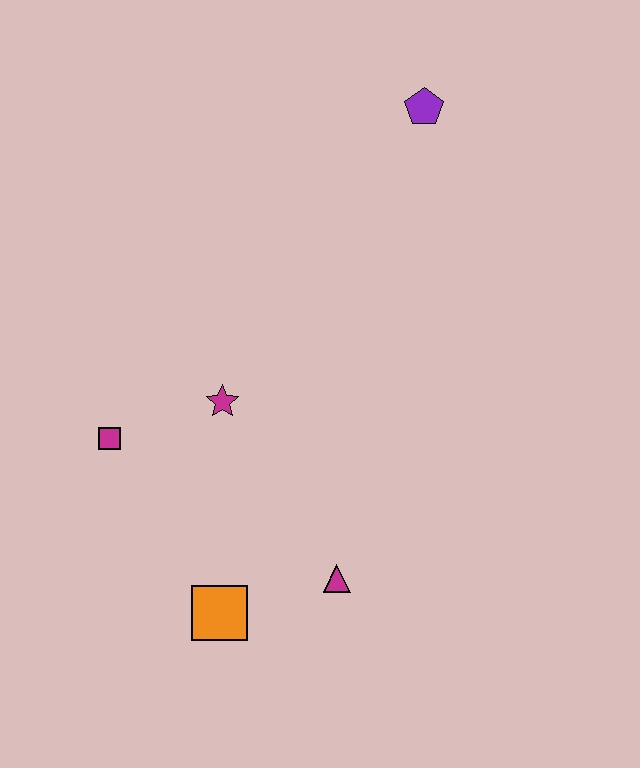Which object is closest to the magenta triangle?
The orange square is closest to the magenta triangle.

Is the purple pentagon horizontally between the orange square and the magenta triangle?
No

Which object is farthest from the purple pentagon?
The orange square is farthest from the purple pentagon.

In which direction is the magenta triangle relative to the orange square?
The magenta triangle is to the right of the orange square.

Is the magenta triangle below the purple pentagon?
Yes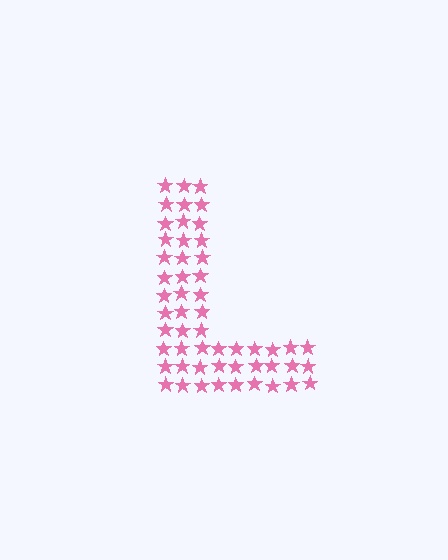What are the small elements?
The small elements are stars.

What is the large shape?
The large shape is the letter L.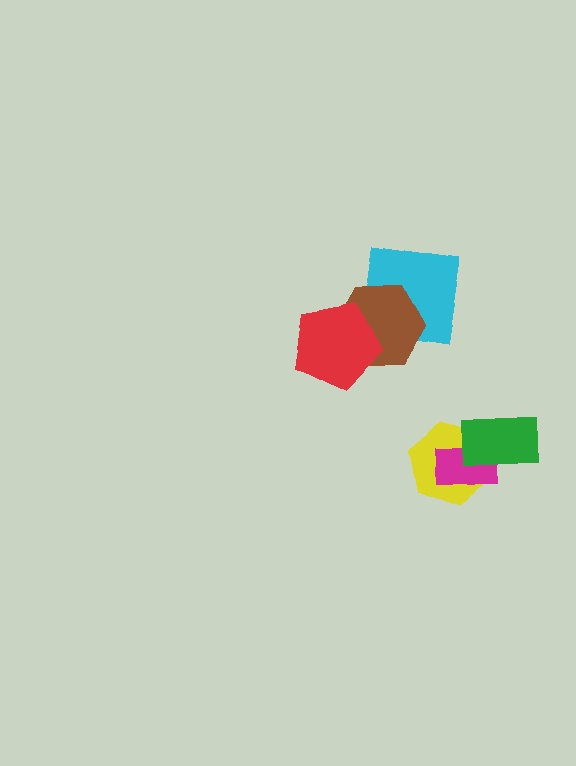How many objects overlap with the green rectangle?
2 objects overlap with the green rectangle.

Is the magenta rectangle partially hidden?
Yes, it is partially covered by another shape.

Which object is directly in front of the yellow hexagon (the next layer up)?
The magenta rectangle is directly in front of the yellow hexagon.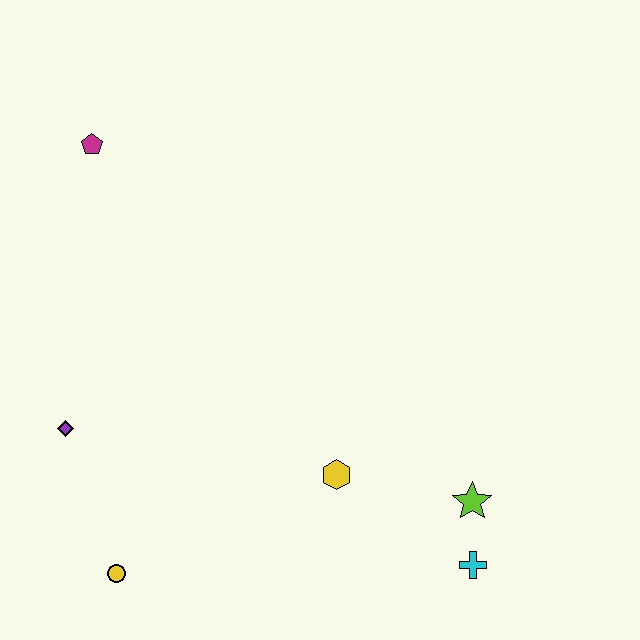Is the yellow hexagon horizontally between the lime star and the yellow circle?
Yes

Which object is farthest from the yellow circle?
The magenta pentagon is farthest from the yellow circle.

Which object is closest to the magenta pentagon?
The purple diamond is closest to the magenta pentagon.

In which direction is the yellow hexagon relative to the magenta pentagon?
The yellow hexagon is below the magenta pentagon.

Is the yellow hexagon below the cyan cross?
No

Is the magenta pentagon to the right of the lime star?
No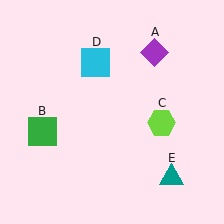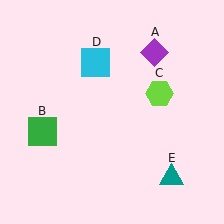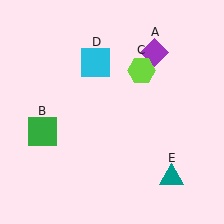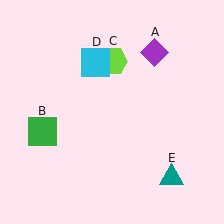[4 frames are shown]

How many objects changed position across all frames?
1 object changed position: lime hexagon (object C).